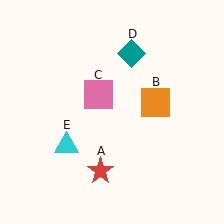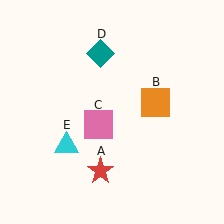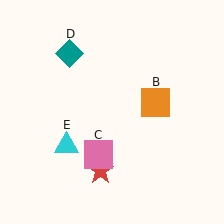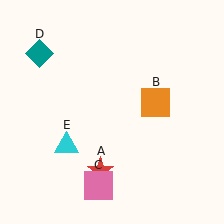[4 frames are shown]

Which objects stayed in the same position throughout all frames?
Red star (object A) and orange square (object B) and cyan triangle (object E) remained stationary.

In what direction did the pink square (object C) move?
The pink square (object C) moved down.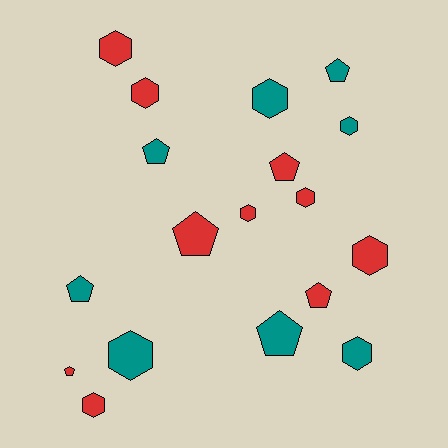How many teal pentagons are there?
There are 4 teal pentagons.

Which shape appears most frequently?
Hexagon, with 10 objects.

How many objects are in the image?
There are 18 objects.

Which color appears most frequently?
Red, with 10 objects.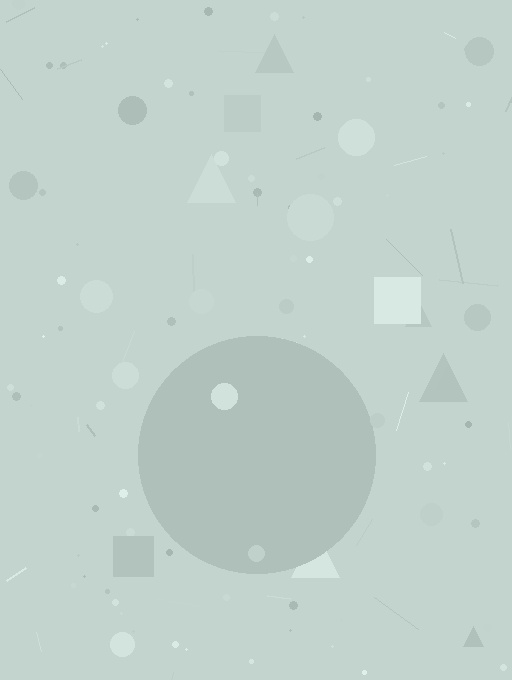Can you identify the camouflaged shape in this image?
The camouflaged shape is a circle.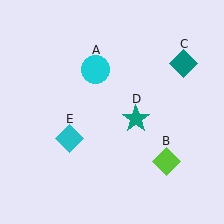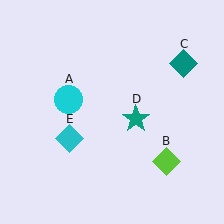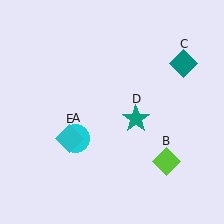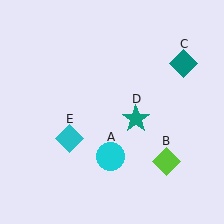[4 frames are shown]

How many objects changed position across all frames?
1 object changed position: cyan circle (object A).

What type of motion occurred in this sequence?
The cyan circle (object A) rotated counterclockwise around the center of the scene.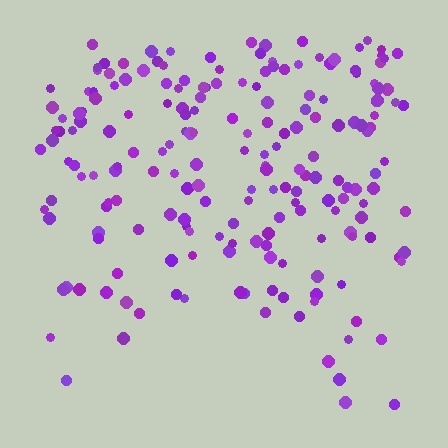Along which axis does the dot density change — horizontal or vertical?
Vertical.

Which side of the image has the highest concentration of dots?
The top.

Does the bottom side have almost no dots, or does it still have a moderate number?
Still a moderate number, just noticeably fewer than the top.